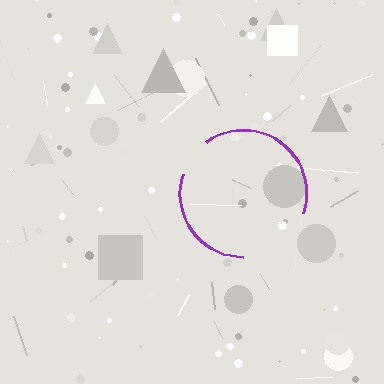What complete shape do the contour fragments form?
The contour fragments form a circle.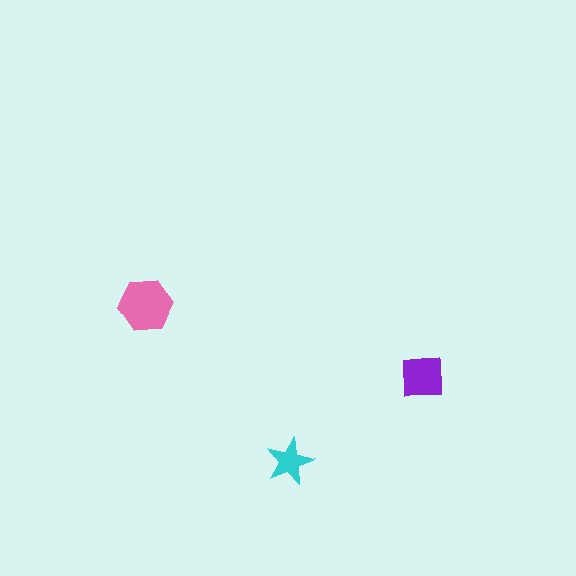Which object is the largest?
The pink hexagon.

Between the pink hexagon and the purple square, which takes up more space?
The pink hexagon.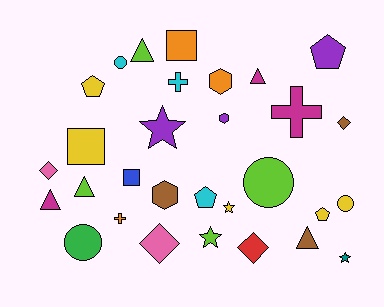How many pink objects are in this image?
There are 2 pink objects.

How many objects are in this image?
There are 30 objects.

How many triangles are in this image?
There are 5 triangles.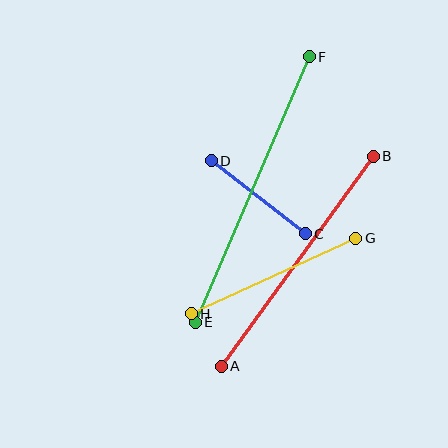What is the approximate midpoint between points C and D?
The midpoint is at approximately (258, 197) pixels.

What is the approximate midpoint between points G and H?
The midpoint is at approximately (273, 276) pixels.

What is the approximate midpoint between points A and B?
The midpoint is at approximately (297, 261) pixels.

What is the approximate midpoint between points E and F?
The midpoint is at approximately (252, 190) pixels.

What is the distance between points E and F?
The distance is approximately 289 pixels.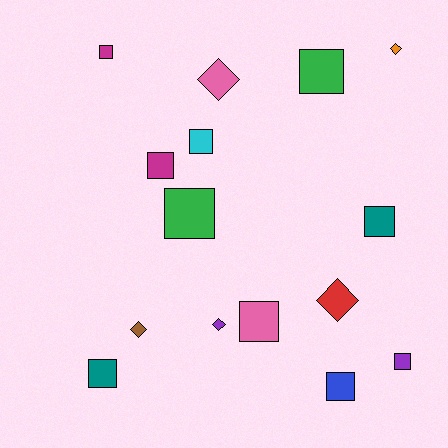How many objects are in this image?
There are 15 objects.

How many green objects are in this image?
There are 2 green objects.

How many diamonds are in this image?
There are 5 diamonds.